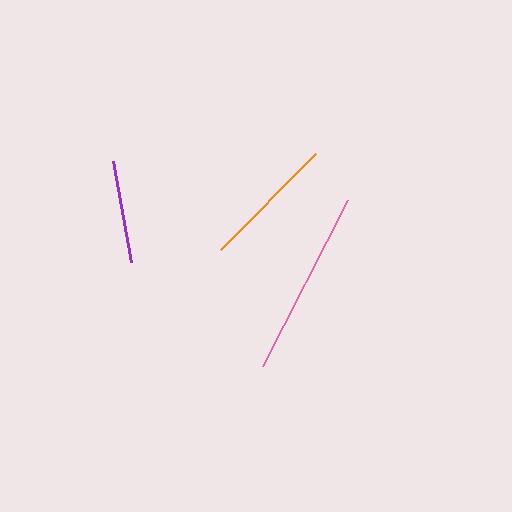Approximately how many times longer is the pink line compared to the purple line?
The pink line is approximately 1.8 times the length of the purple line.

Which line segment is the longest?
The pink line is the longest at approximately 187 pixels.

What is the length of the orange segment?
The orange segment is approximately 135 pixels long.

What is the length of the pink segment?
The pink segment is approximately 187 pixels long.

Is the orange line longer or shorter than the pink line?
The pink line is longer than the orange line.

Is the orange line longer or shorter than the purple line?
The orange line is longer than the purple line.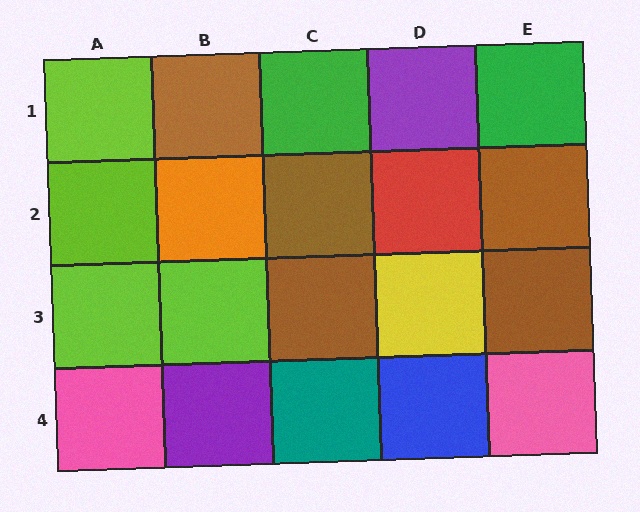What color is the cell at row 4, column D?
Blue.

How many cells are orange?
1 cell is orange.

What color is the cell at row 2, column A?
Lime.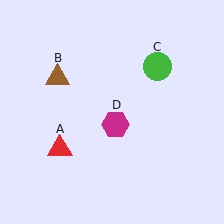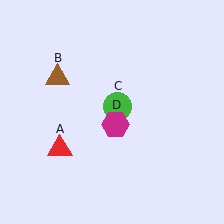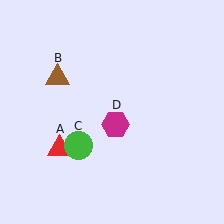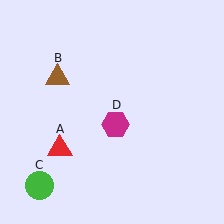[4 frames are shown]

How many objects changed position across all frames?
1 object changed position: green circle (object C).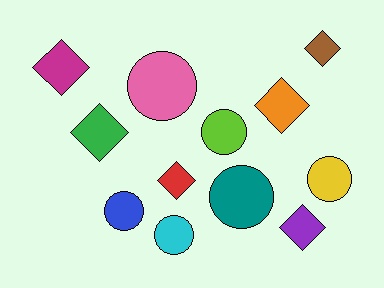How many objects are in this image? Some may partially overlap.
There are 12 objects.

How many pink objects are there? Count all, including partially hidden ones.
There is 1 pink object.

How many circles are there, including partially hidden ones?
There are 6 circles.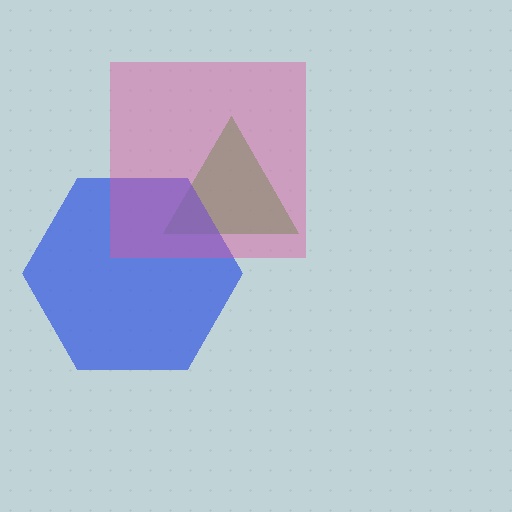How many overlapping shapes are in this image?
There are 3 overlapping shapes in the image.